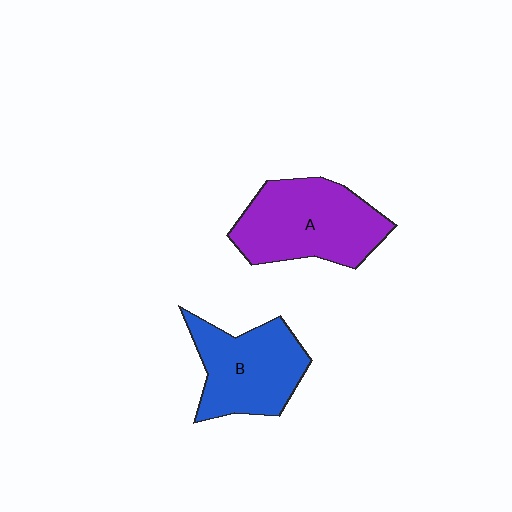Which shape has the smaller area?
Shape B (blue).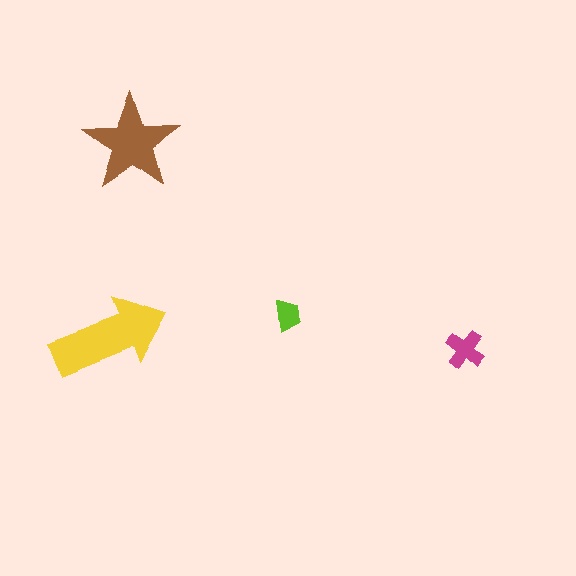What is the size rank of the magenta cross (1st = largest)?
3rd.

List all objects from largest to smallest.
The yellow arrow, the brown star, the magenta cross, the lime trapezoid.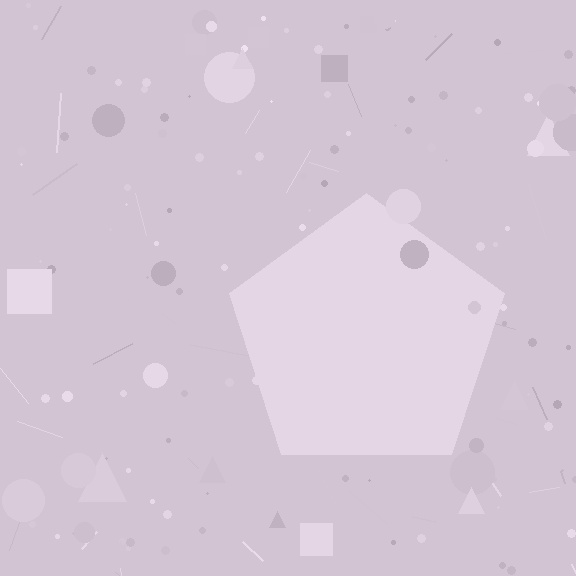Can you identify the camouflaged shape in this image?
The camouflaged shape is a pentagon.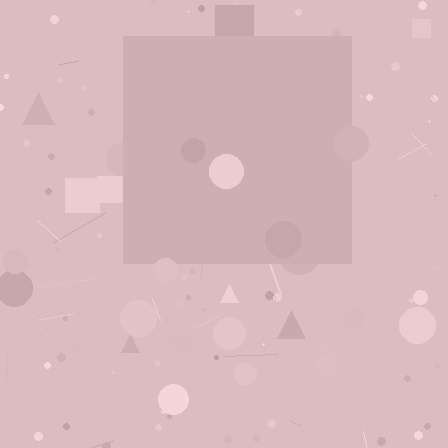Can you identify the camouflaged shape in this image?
The camouflaged shape is a square.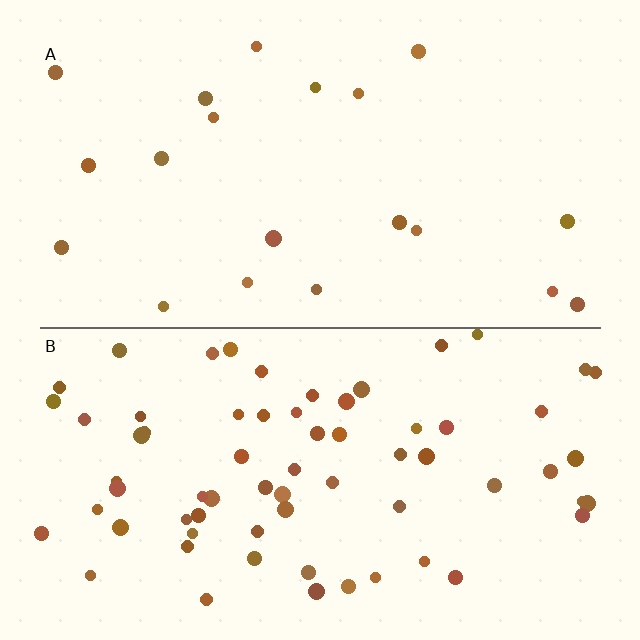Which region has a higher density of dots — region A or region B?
B (the bottom).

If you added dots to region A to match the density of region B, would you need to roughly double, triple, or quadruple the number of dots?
Approximately triple.